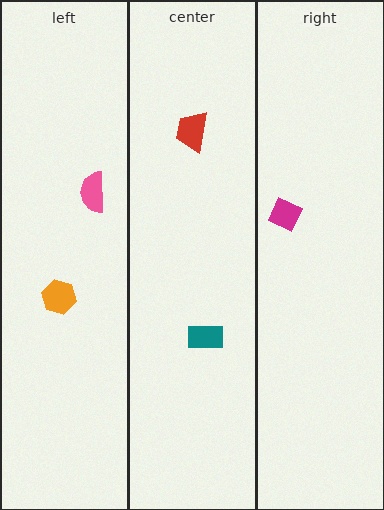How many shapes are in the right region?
1.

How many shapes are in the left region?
2.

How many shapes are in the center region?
2.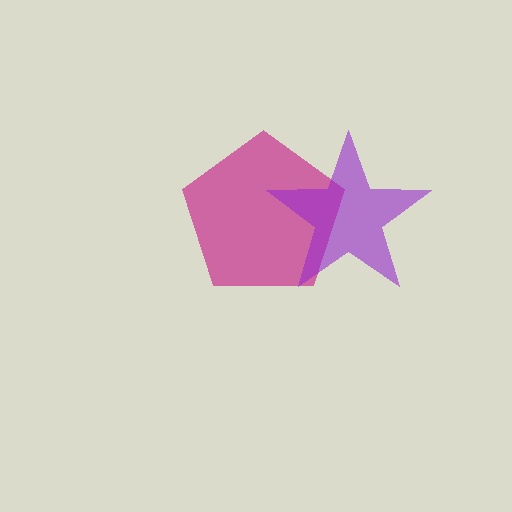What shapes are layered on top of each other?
The layered shapes are: a magenta pentagon, a purple star.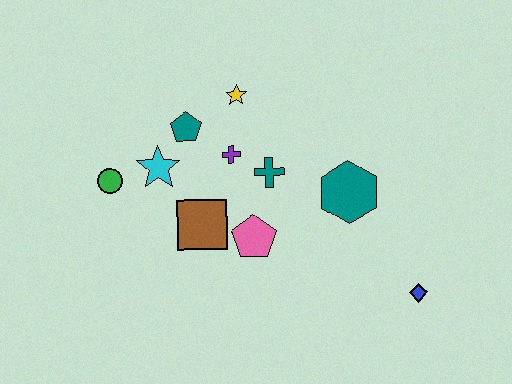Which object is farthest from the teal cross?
The blue diamond is farthest from the teal cross.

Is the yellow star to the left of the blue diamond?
Yes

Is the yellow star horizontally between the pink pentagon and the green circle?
Yes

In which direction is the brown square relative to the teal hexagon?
The brown square is to the left of the teal hexagon.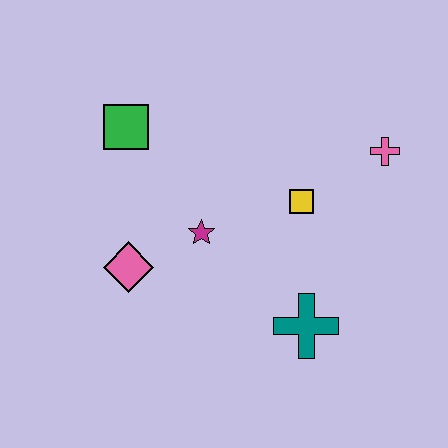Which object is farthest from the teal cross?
The green square is farthest from the teal cross.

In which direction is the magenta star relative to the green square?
The magenta star is below the green square.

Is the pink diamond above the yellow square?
No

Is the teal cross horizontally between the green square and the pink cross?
Yes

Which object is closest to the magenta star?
The pink diamond is closest to the magenta star.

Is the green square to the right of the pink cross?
No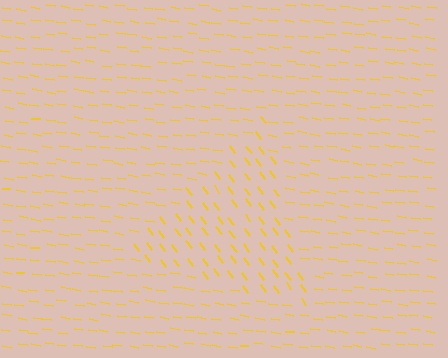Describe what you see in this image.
The image is filled with small yellow line segments. A triangle region in the image has lines oriented differently from the surrounding lines, creating a visible texture boundary.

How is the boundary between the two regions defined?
The boundary is defined purely by a change in line orientation (approximately 45 degrees difference). All lines are the same color and thickness.